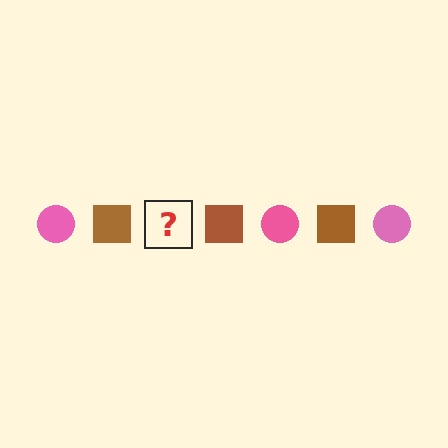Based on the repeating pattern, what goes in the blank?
The blank should be a pink circle.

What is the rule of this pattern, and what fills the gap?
The rule is that the pattern alternates between pink circle and brown square. The gap should be filled with a pink circle.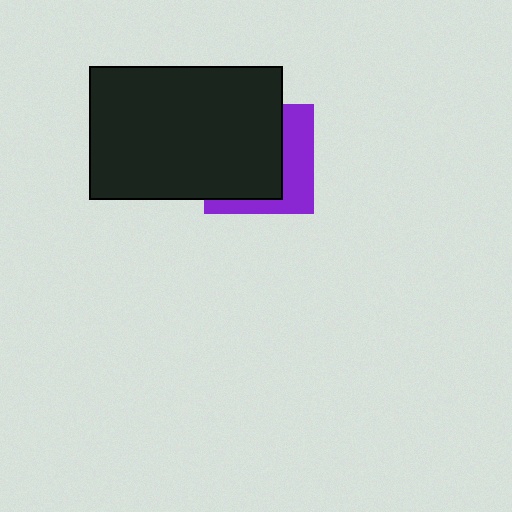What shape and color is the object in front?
The object in front is a black rectangle.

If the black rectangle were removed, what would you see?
You would see the complete purple square.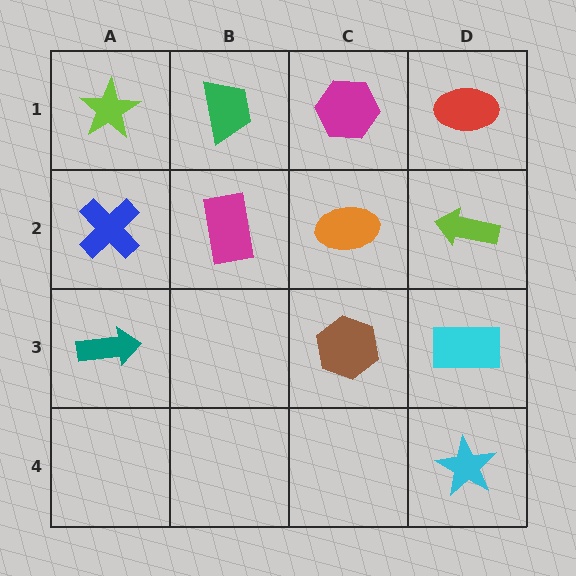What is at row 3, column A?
A teal arrow.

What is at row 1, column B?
A green trapezoid.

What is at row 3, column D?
A cyan rectangle.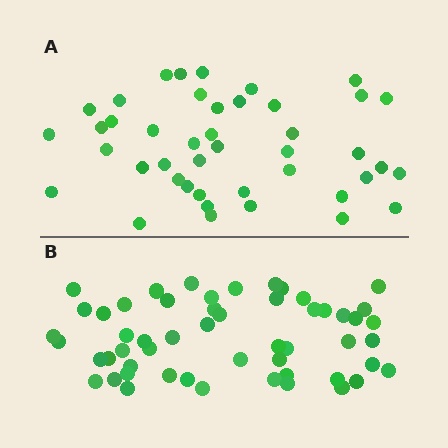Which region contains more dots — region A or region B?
Region B (the bottom region) has more dots.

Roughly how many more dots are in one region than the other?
Region B has roughly 12 or so more dots than region A.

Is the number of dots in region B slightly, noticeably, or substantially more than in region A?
Region B has noticeably more, but not dramatically so. The ratio is roughly 1.3 to 1.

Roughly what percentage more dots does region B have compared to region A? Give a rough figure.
About 25% more.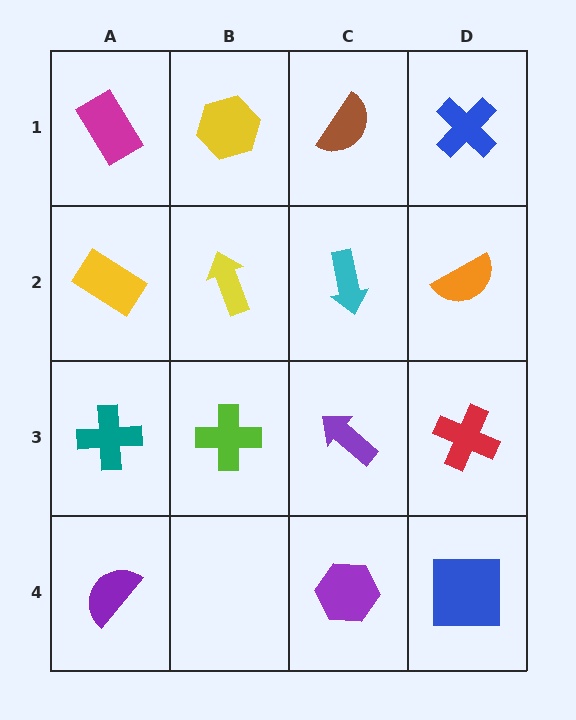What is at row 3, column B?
A lime cross.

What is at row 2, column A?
A yellow rectangle.